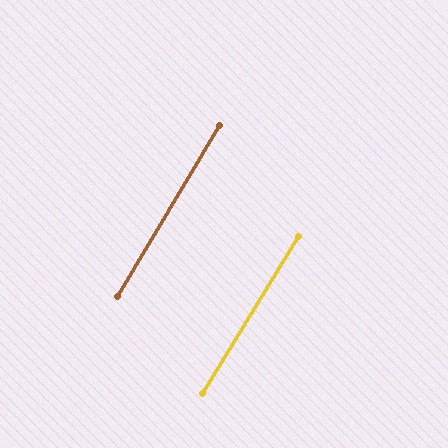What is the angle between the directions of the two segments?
Approximately 1 degree.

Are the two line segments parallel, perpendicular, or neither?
Parallel — their directions differ by only 0.6°.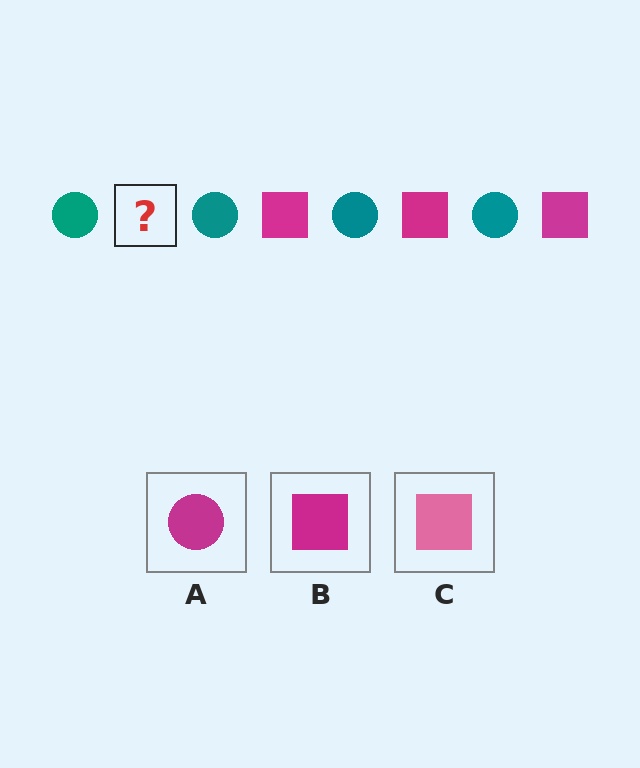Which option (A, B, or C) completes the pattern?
B.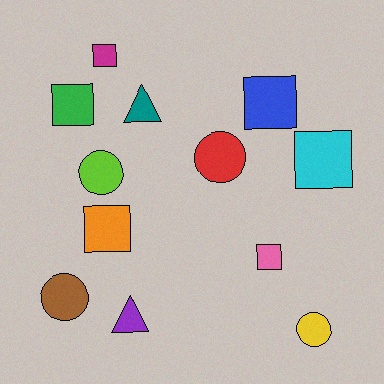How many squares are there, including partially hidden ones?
There are 6 squares.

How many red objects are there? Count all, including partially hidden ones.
There is 1 red object.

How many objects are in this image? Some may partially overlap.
There are 12 objects.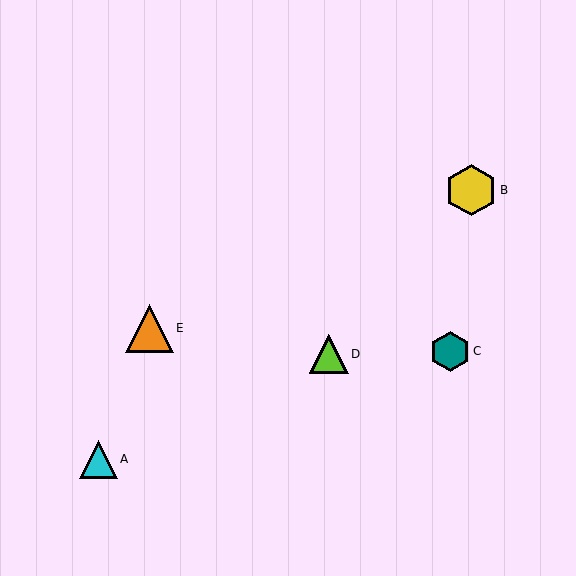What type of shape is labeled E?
Shape E is an orange triangle.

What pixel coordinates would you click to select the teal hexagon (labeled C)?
Click at (450, 351) to select the teal hexagon C.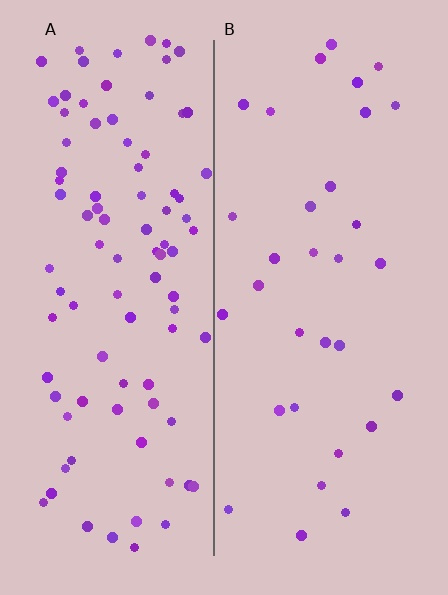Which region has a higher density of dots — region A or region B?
A (the left).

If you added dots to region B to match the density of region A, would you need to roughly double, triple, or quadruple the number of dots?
Approximately triple.